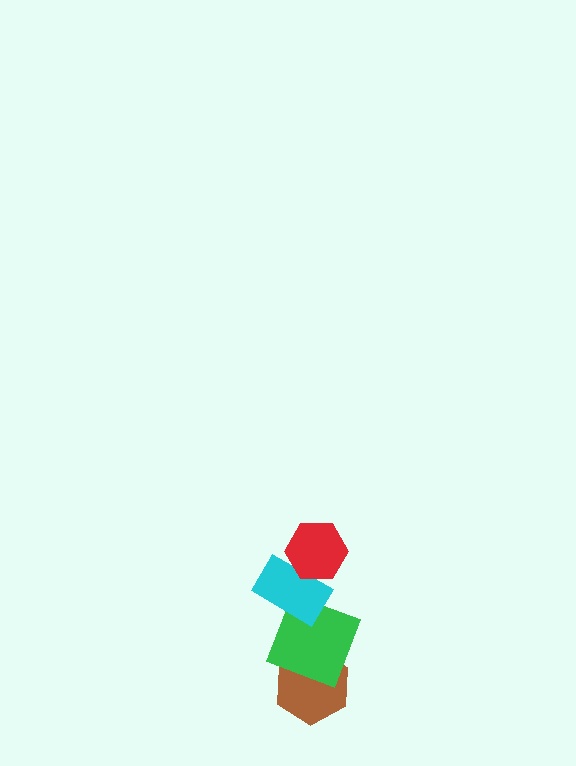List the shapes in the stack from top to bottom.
From top to bottom: the red hexagon, the cyan rectangle, the green square, the brown hexagon.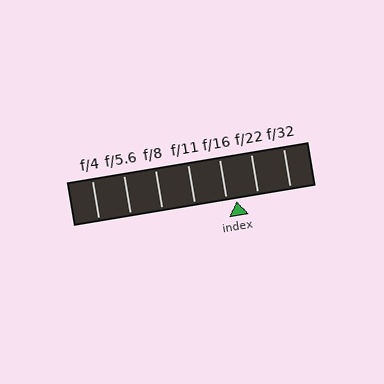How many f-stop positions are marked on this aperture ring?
There are 7 f-stop positions marked.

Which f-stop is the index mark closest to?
The index mark is closest to f/16.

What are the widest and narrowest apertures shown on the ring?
The widest aperture shown is f/4 and the narrowest is f/32.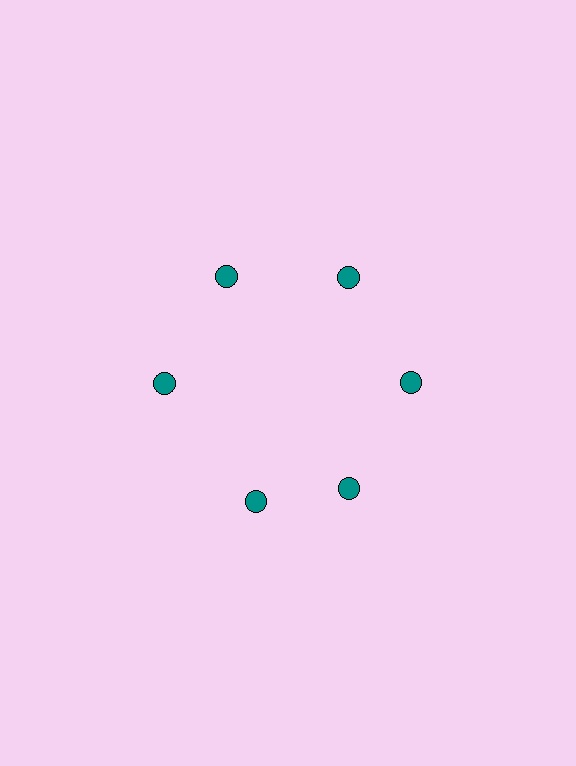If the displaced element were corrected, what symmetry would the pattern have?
It would have 6-fold rotational symmetry — the pattern would map onto itself every 60 degrees.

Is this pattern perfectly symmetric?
No. The 6 teal circles are arranged in a ring, but one element near the 7 o'clock position is rotated out of alignment along the ring, breaking the 6-fold rotational symmetry.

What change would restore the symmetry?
The symmetry would be restored by rotating it back into even spacing with its neighbors so that all 6 circles sit at equal angles and equal distance from the center.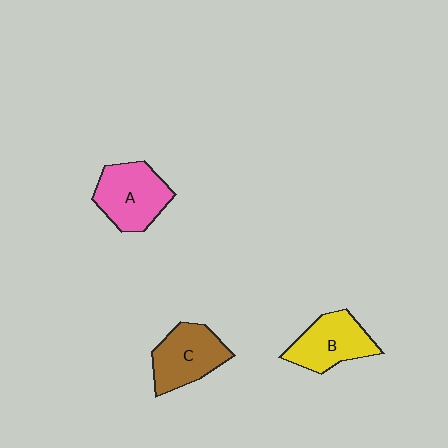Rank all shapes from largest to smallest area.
From largest to smallest: A (pink), C (brown), B (yellow).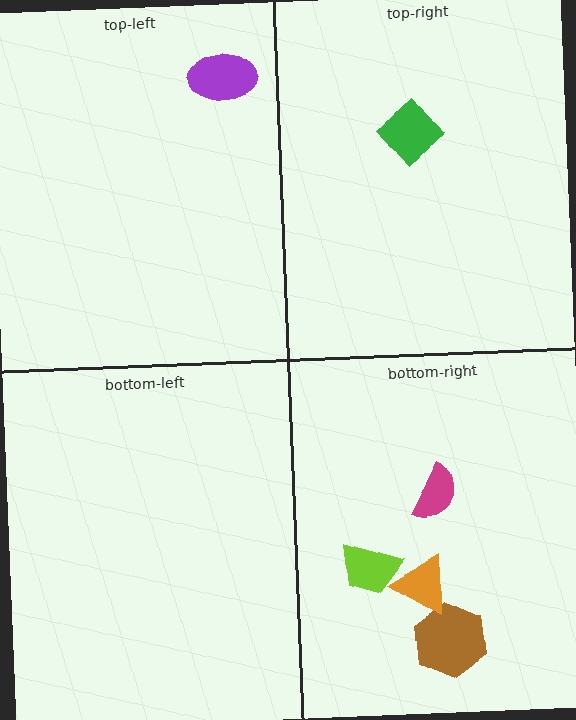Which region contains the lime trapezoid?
The bottom-right region.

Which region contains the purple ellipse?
The top-left region.